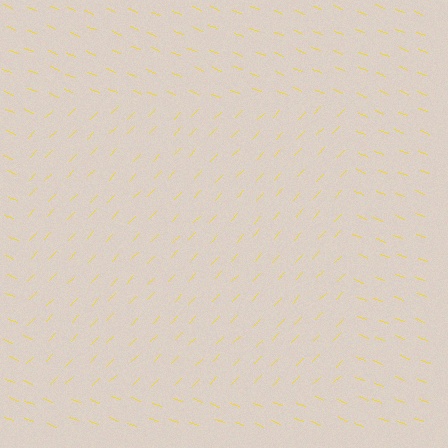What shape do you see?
I see a rectangle.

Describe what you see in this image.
The image is filled with small yellow line segments. A rectangle region in the image has lines oriented differently from the surrounding lines, creating a visible texture boundary.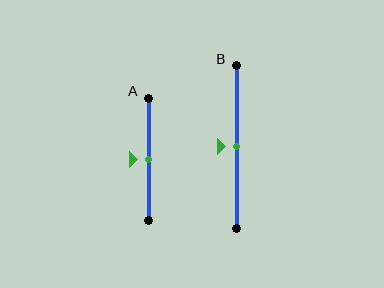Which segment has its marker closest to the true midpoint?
Segment A has its marker closest to the true midpoint.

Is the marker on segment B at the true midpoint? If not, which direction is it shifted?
Yes, the marker on segment B is at the true midpoint.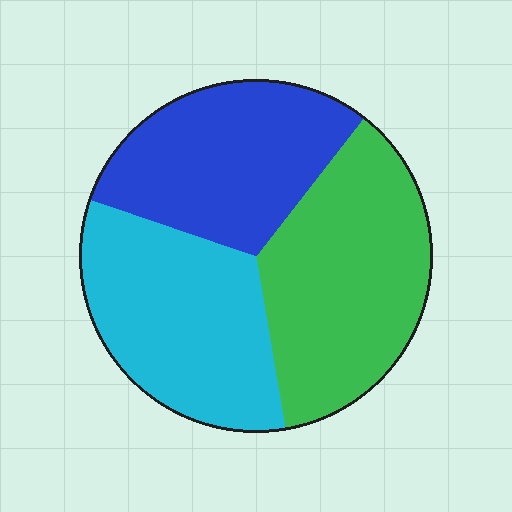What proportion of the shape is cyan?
Cyan covers roughly 35% of the shape.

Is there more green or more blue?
Green.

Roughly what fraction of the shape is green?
Green covers 37% of the shape.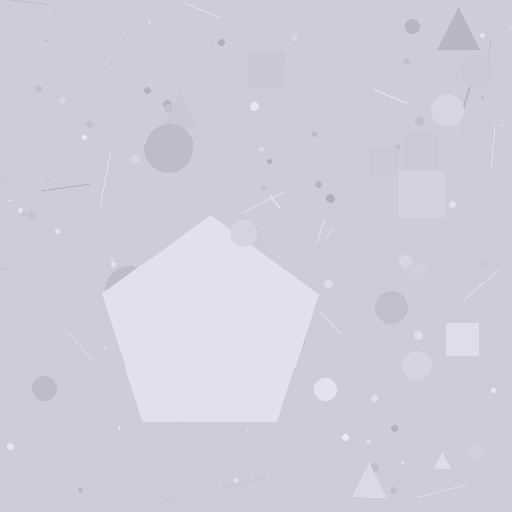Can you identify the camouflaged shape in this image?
The camouflaged shape is a pentagon.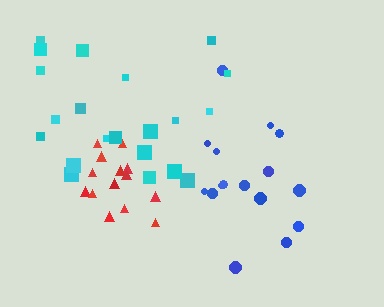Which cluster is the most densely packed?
Red.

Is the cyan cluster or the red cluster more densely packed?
Red.